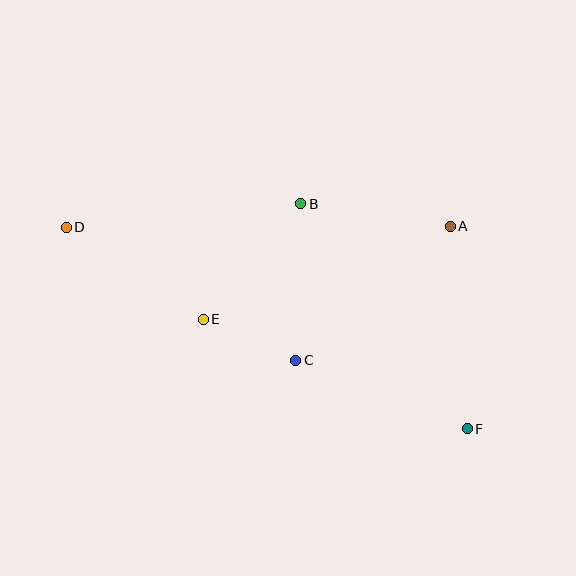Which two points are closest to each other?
Points C and E are closest to each other.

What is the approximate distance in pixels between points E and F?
The distance between E and F is approximately 286 pixels.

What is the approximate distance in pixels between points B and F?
The distance between B and F is approximately 280 pixels.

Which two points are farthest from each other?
Points D and F are farthest from each other.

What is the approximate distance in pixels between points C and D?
The distance between C and D is approximately 265 pixels.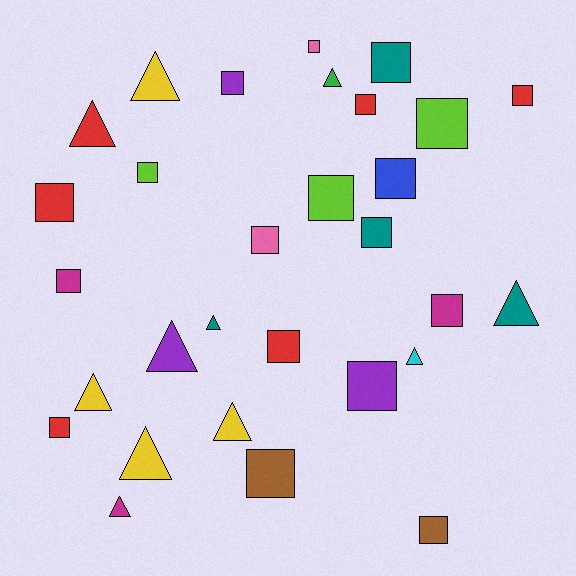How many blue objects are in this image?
There is 1 blue object.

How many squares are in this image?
There are 19 squares.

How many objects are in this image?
There are 30 objects.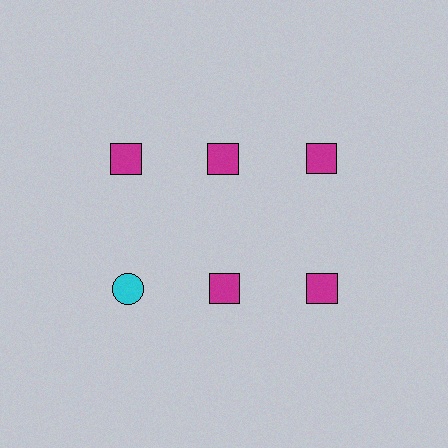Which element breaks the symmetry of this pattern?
The cyan circle in the second row, leftmost column breaks the symmetry. All other shapes are magenta squares.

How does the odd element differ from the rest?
It differs in both color (cyan instead of magenta) and shape (circle instead of square).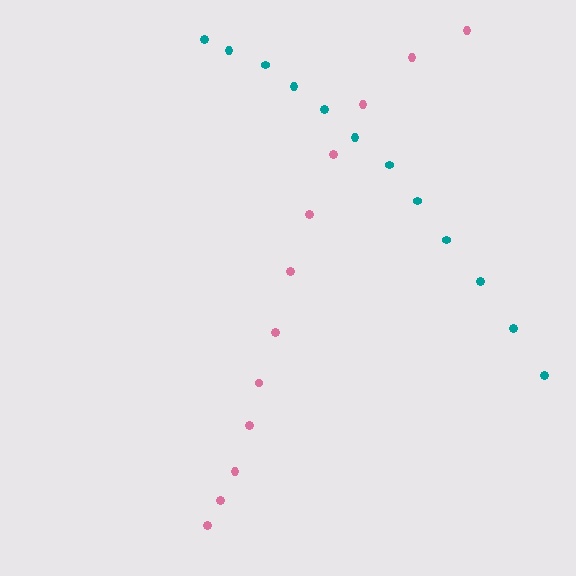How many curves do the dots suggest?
There are 2 distinct paths.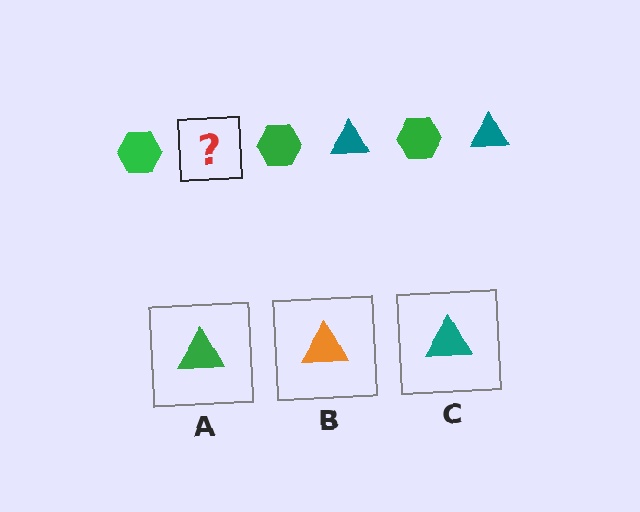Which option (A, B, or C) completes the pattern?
C.